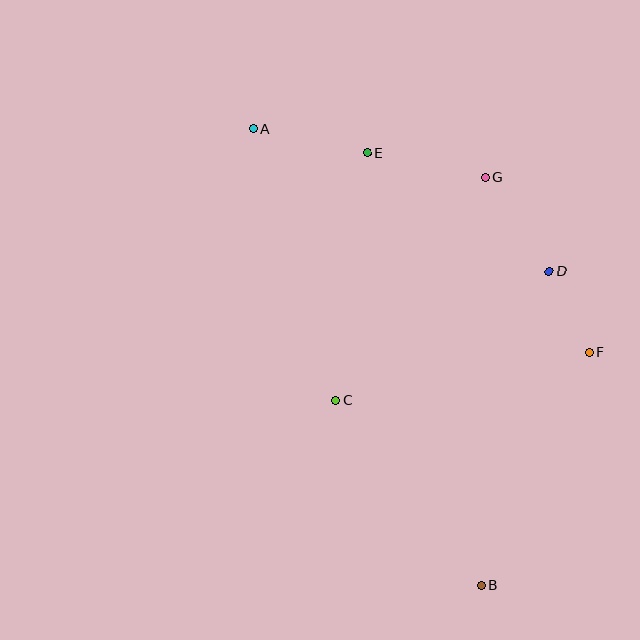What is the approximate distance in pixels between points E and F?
The distance between E and F is approximately 298 pixels.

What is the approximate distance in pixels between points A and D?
The distance between A and D is approximately 328 pixels.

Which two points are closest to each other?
Points D and F are closest to each other.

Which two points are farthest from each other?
Points A and B are farthest from each other.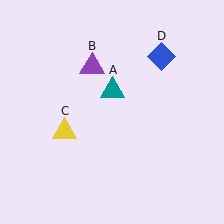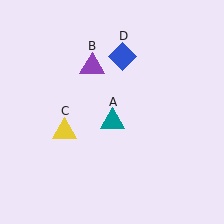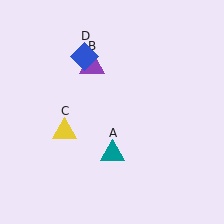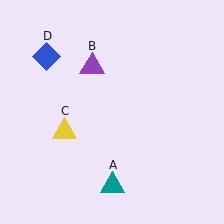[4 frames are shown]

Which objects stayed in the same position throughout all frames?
Purple triangle (object B) and yellow triangle (object C) remained stationary.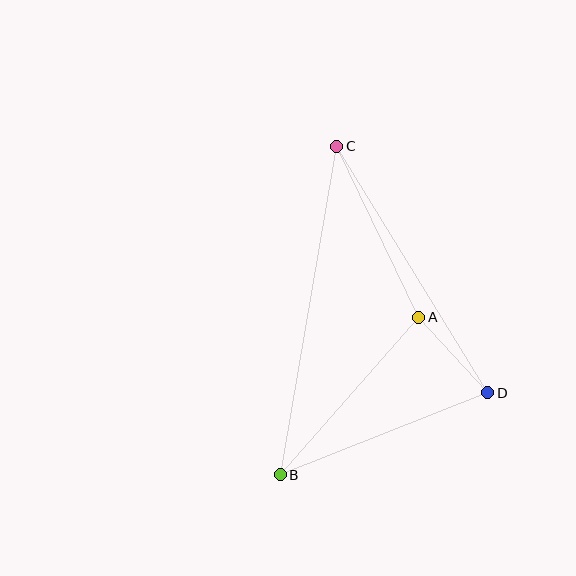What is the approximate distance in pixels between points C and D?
The distance between C and D is approximately 289 pixels.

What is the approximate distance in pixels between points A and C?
The distance between A and C is approximately 190 pixels.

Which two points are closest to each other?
Points A and D are closest to each other.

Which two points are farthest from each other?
Points B and C are farthest from each other.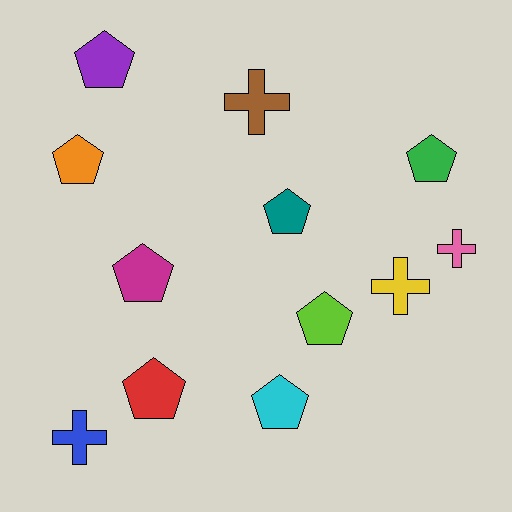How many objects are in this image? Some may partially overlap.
There are 12 objects.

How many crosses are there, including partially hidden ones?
There are 4 crosses.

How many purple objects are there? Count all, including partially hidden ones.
There is 1 purple object.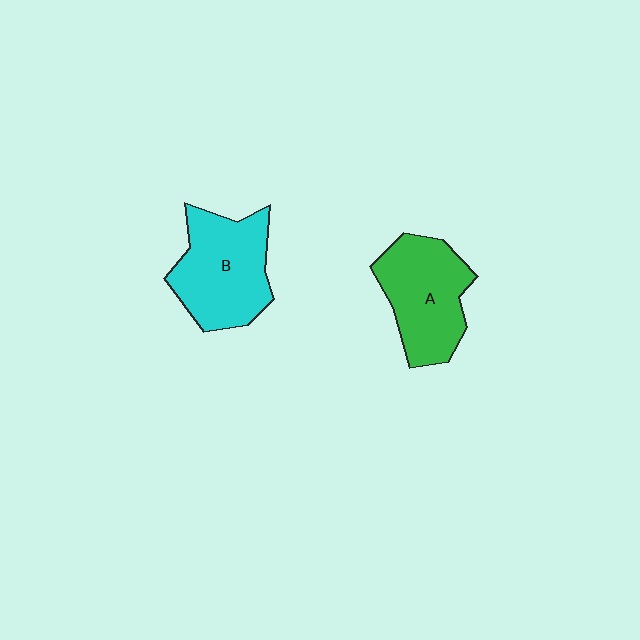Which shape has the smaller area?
Shape A (green).